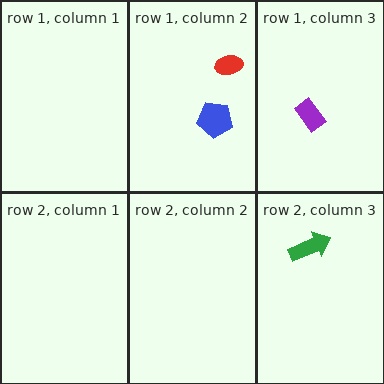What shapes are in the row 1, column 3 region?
The purple rectangle.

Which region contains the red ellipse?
The row 1, column 2 region.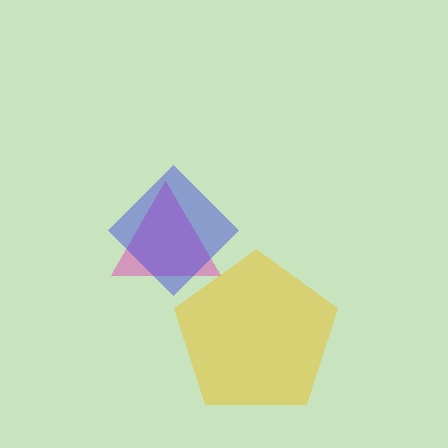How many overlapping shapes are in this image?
There are 3 overlapping shapes in the image.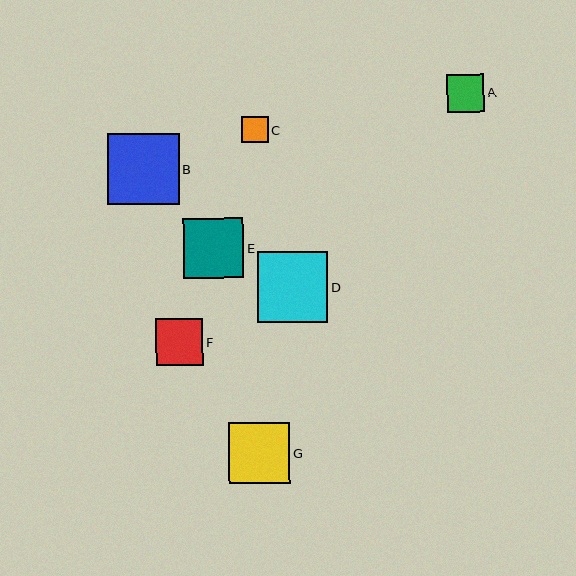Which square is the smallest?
Square C is the smallest with a size of approximately 27 pixels.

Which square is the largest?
Square B is the largest with a size of approximately 71 pixels.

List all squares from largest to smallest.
From largest to smallest: B, D, G, E, F, A, C.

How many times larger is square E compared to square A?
Square E is approximately 1.6 times the size of square A.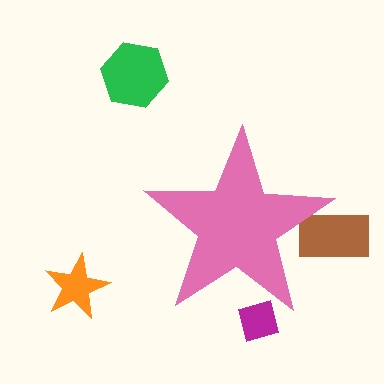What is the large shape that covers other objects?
A pink star.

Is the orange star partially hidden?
No, the orange star is fully visible.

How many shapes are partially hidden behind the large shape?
2 shapes are partially hidden.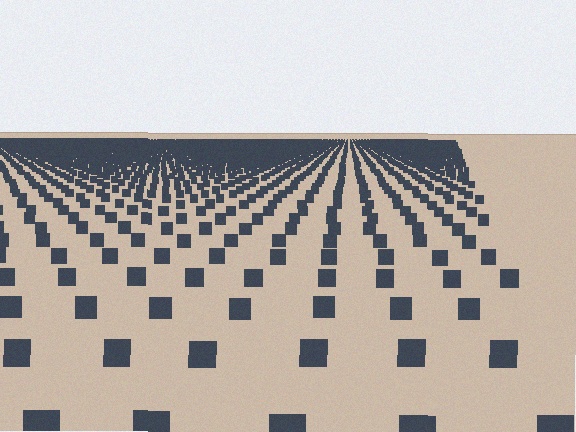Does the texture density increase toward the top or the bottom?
Density increases toward the top.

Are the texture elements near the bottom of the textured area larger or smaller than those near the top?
Larger. Near the bottom, elements are closer to the viewer and appear at a bigger on-screen size.